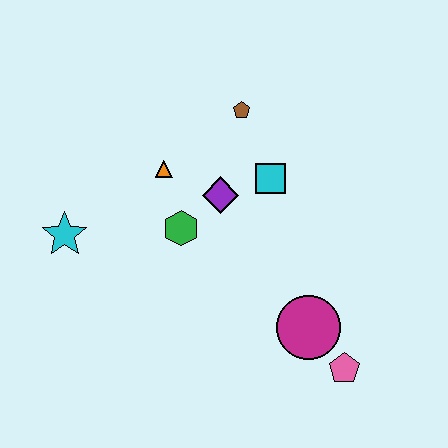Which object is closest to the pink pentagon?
The magenta circle is closest to the pink pentagon.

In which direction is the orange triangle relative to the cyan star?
The orange triangle is to the right of the cyan star.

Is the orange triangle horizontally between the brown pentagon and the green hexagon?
No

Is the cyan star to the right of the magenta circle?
No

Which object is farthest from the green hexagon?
The pink pentagon is farthest from the green hexagon.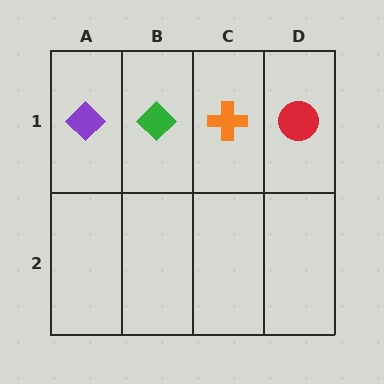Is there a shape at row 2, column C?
No, that cell is empty.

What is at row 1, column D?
A red circle.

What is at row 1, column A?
A purple diamond.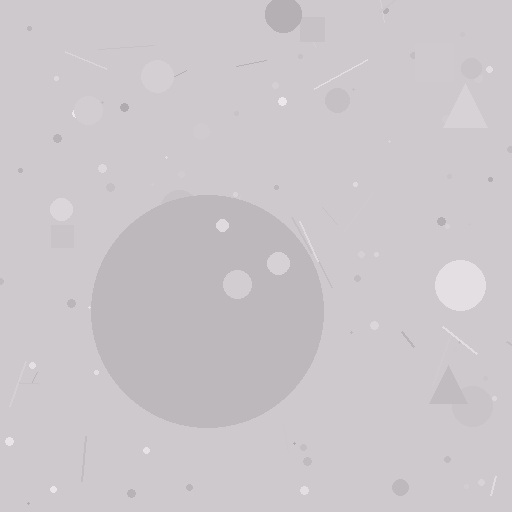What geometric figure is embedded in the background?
A circle is embedded in the background.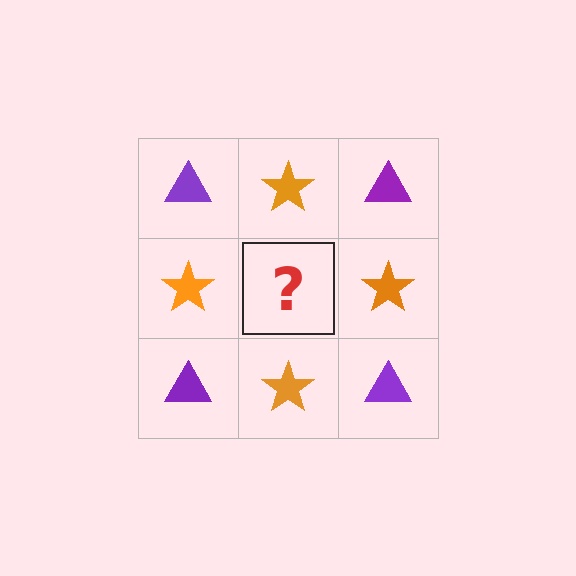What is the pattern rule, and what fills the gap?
The rule is that it alternates purple triangle and orange star in a checkerboard pattern. The gap should be filled with a purple triangle.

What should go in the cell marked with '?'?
The missing cell should contain a purple triangle.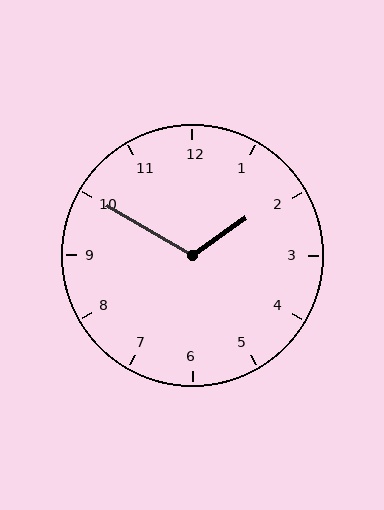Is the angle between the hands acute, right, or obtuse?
It is obtuse.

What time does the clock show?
1:50.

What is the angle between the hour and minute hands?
Approximately 115 degrees.